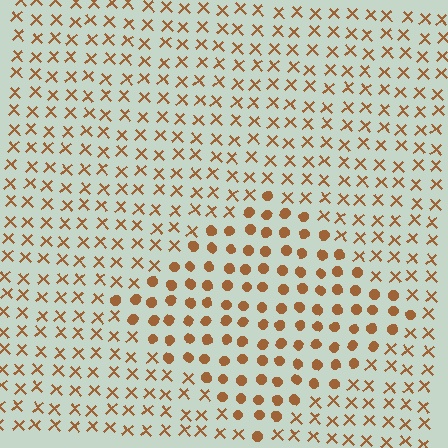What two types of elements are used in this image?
The image uses circles inside the diamond region and X marks outside it.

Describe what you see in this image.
The image is filled with small brown elements arranged in a uniform grid. A diamond-shaped region contains circles, while the surrounding area contains X marks. The boundary is defined purely by the change in element shape.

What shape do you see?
I see a diamond.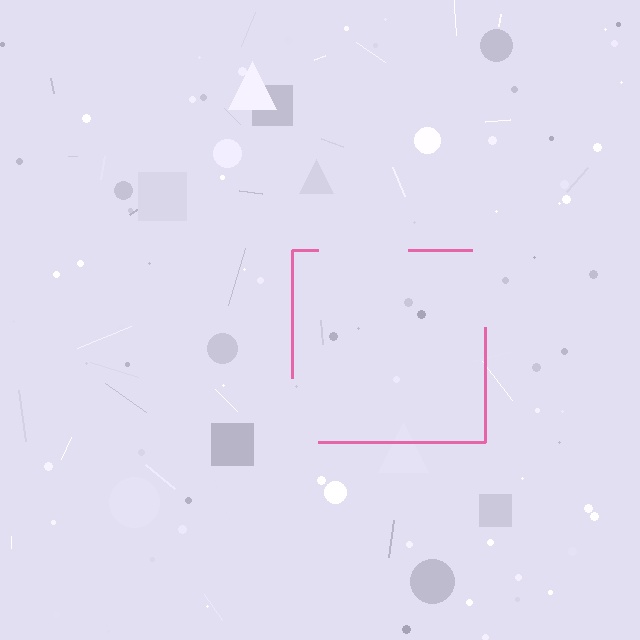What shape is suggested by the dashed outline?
The dashed outline suggests a square.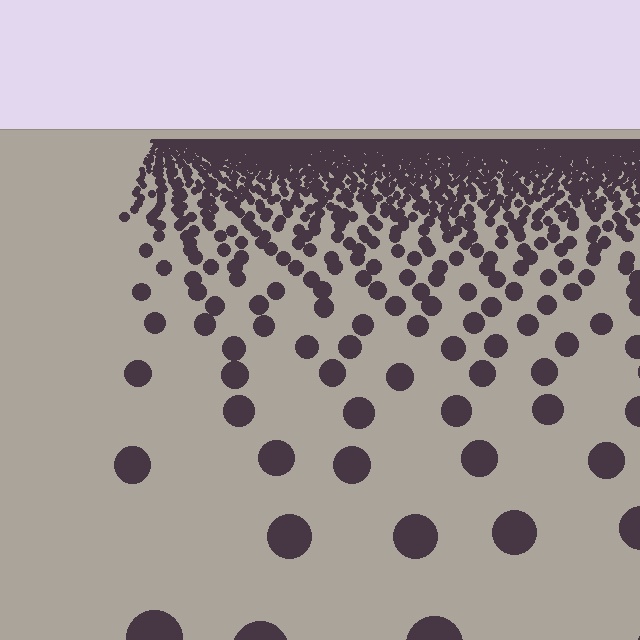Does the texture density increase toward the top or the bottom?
Density increases toward the top.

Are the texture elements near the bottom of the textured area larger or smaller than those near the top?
Larger. Near the bottom, elements are closer to the viewer and appear at a bigger on-screen size.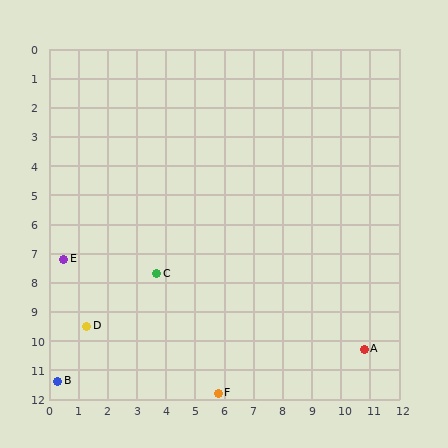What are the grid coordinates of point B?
Point B is at approximately (0.3, 11.4).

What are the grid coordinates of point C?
Point C is at approximately (3.7, 7.7).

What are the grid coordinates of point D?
Point D is at approximately (1.3, 9.5).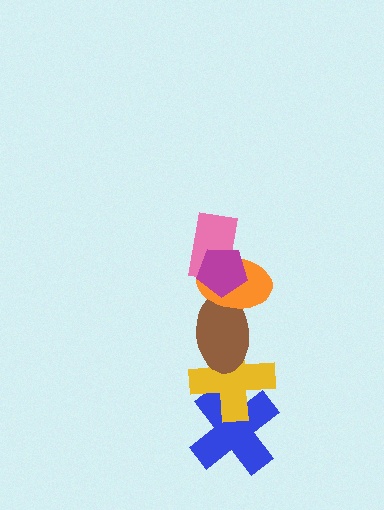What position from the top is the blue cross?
The blue cross is 6th from the top.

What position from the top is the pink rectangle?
The pink rectangle is 2nd from the top.